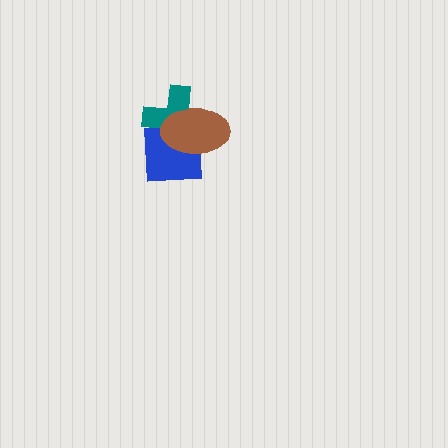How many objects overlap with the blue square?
2 objects overlap with the blue square.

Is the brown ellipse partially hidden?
No, no other shape covers it.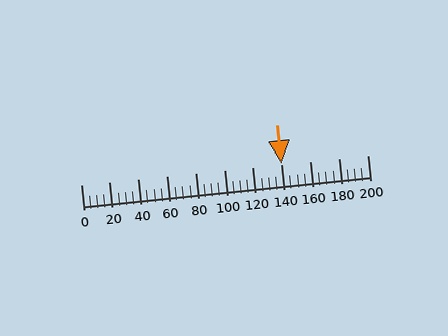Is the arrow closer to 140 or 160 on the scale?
The arrow is closer to 140.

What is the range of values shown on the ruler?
The ruler shows values from 0 to 200.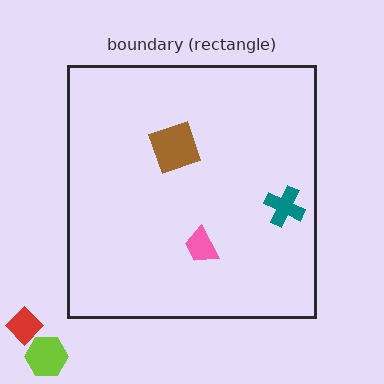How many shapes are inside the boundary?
3 inside, 2 outside.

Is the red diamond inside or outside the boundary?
Outside.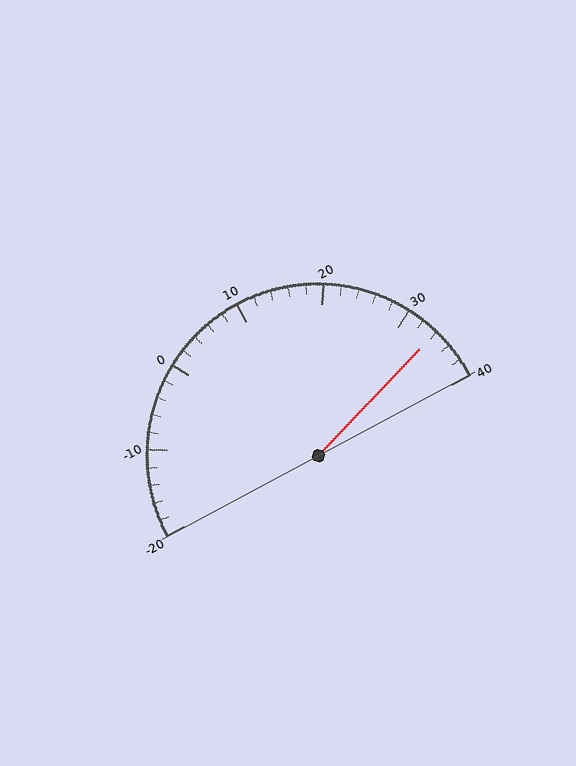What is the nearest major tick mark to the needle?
The nearest major tick mark is 30.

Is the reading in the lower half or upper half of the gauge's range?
The reading is in the upper half of the range (-20 to 40).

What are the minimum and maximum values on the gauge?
The gauge ranges from -20 to 40.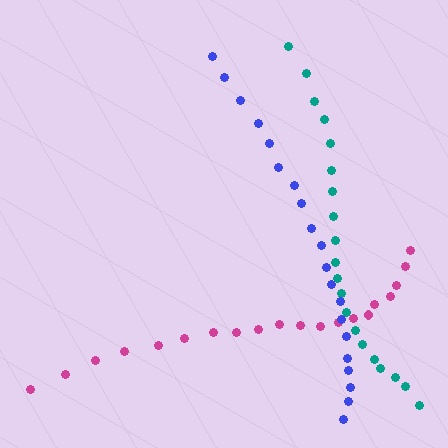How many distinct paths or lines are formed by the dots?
There are 3 distinct paths.